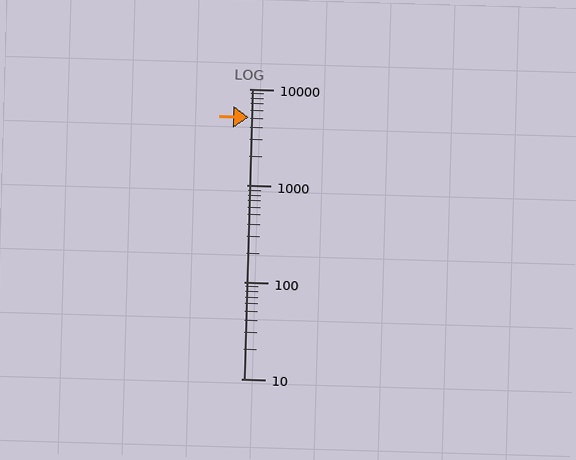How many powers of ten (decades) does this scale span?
The scale spans 3 decades, from 10 to 10000.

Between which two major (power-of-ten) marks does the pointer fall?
The pointer is between 1000 and 10000.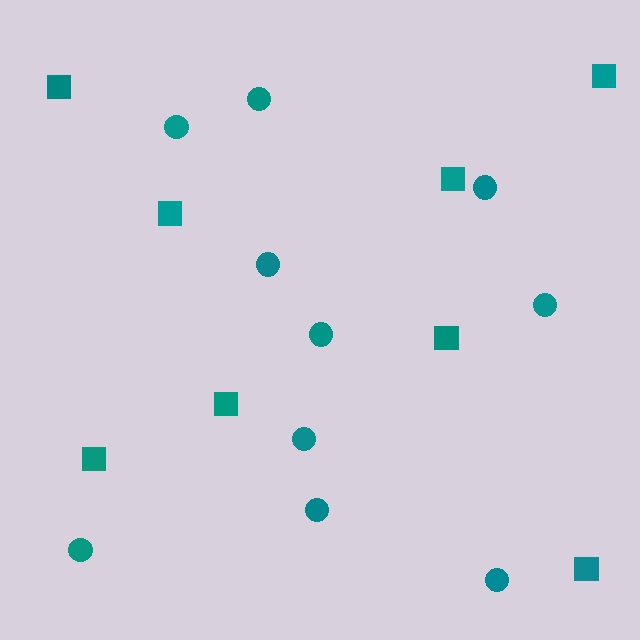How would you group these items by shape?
There are 2 groups: one group of squares (8) and one group of circles (10).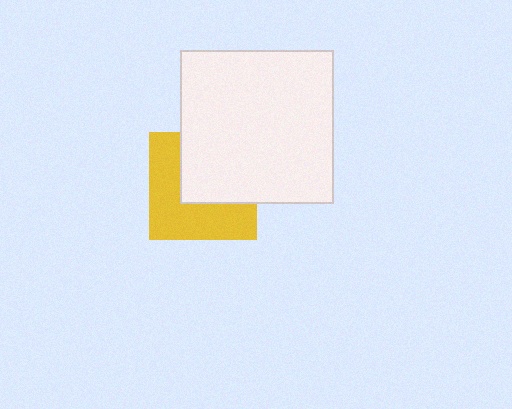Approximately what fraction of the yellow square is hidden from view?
Roughly 48% of the yellow square is hidden behind the white square.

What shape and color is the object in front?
The object in front is a white square.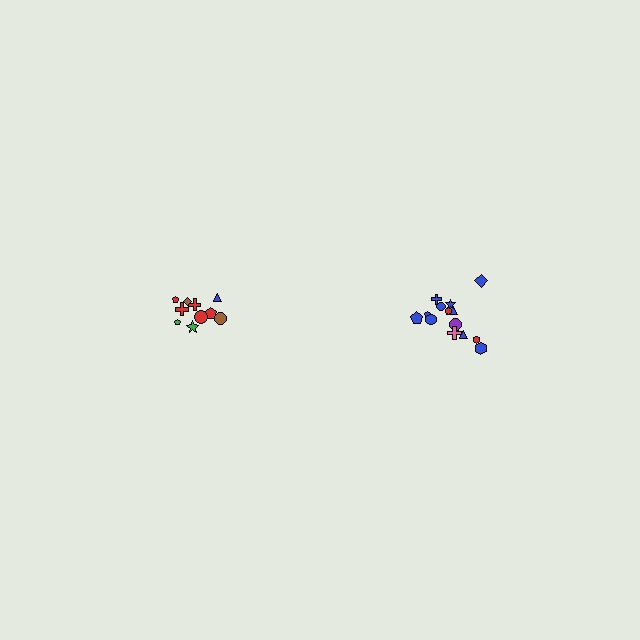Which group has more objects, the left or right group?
The right group.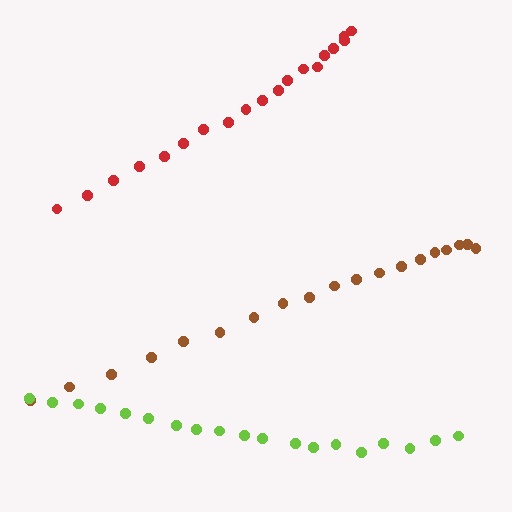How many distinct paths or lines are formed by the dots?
There are 3 distinct paths.